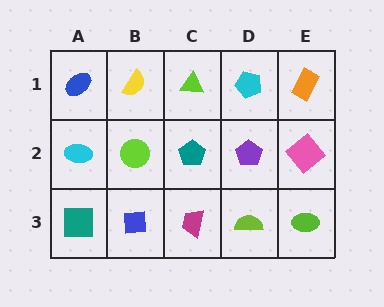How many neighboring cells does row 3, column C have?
3.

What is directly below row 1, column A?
A cyan ellipse.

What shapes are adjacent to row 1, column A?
A cyan ellipse (row 2, column A), a yellow semicircle (row 1, column B).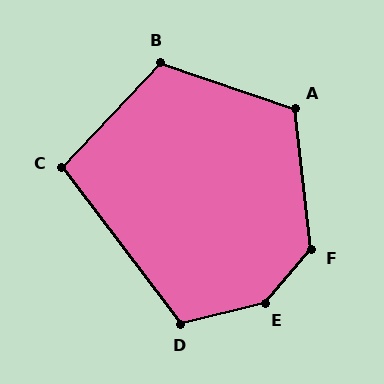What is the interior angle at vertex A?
Approximately 115 degrees (obtuse).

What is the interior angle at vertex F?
Approximately 132 degrees (obtuse).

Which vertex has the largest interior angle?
E, at approximately 145 degrees.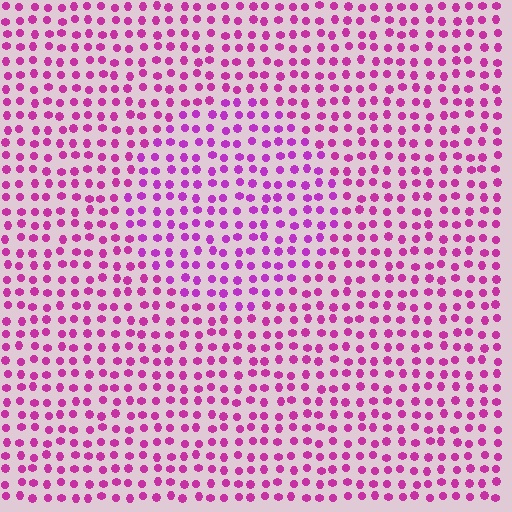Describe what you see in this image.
The image is filled with small magenta elements in a uniform arrangement. A circle-shaped region is visible where the elements are tinted to a slightly different hue, forming a subtle color boundary.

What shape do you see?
I see a circle.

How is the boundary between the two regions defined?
The boundary is defined purely by a slight shift in hue (about 18 degrees). Spacing, size, and orientation are identical on both sides.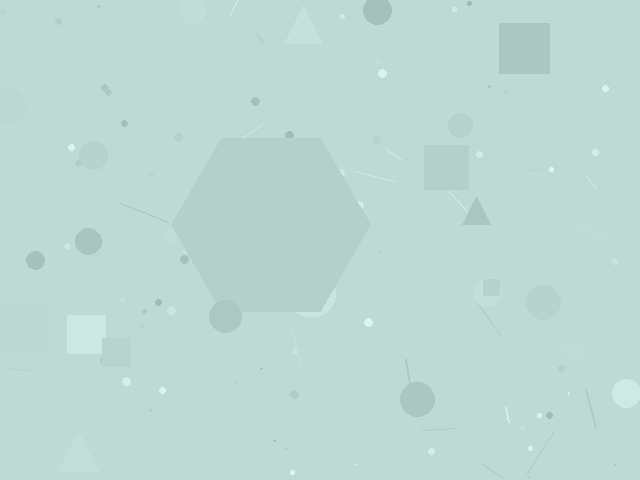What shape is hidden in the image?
A hexagon is hidden in the image.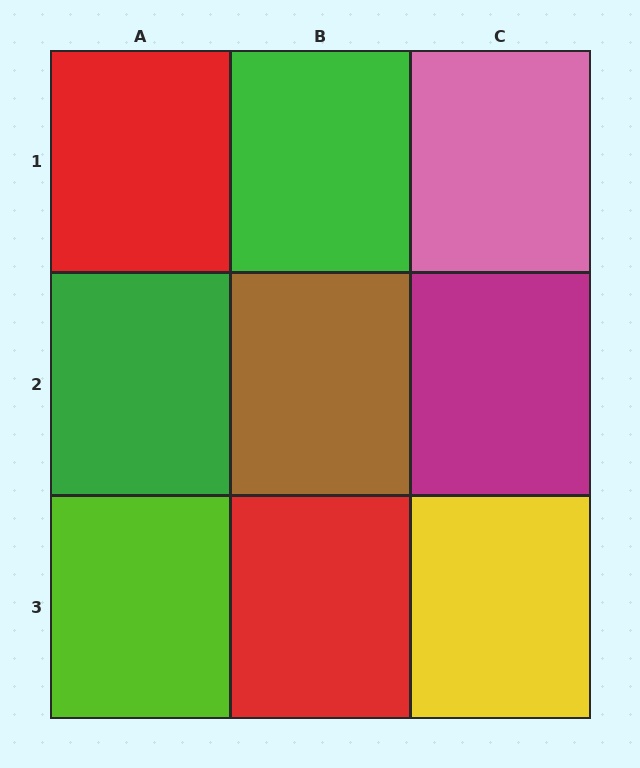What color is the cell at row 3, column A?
Lime.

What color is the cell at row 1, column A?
Red.